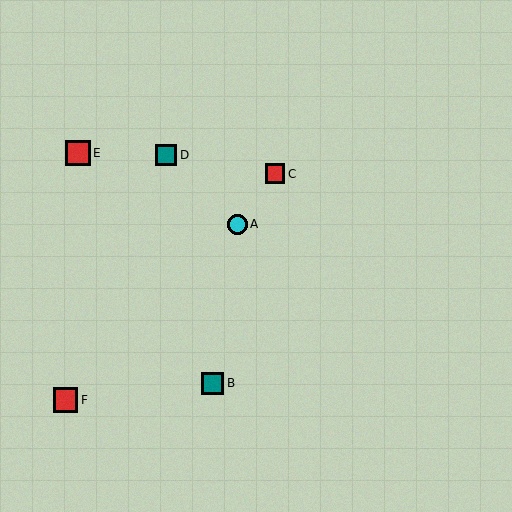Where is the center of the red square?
The center of the red square is at (65, 400).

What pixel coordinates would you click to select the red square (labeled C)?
Click at (275, 174) to select the red square C.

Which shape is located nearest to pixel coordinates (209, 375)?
The teal square (labeled B) at (212, 383) is nearest to that location.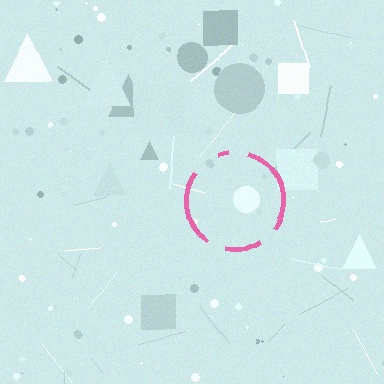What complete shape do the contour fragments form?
The contour fragments form a circle.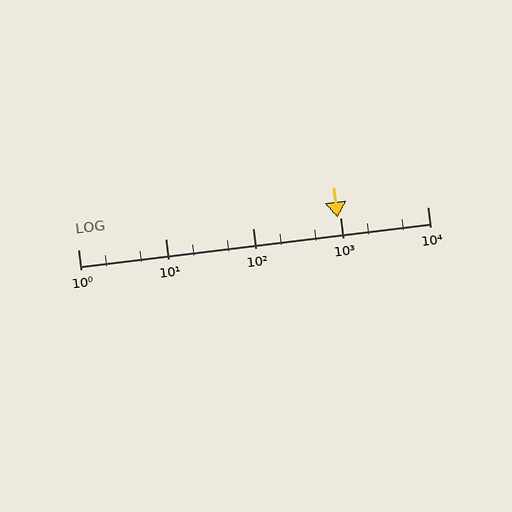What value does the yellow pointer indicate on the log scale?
The pointer indicates approximately 930.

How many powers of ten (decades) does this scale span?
The scale spans 4 decades, from 1 to 10000.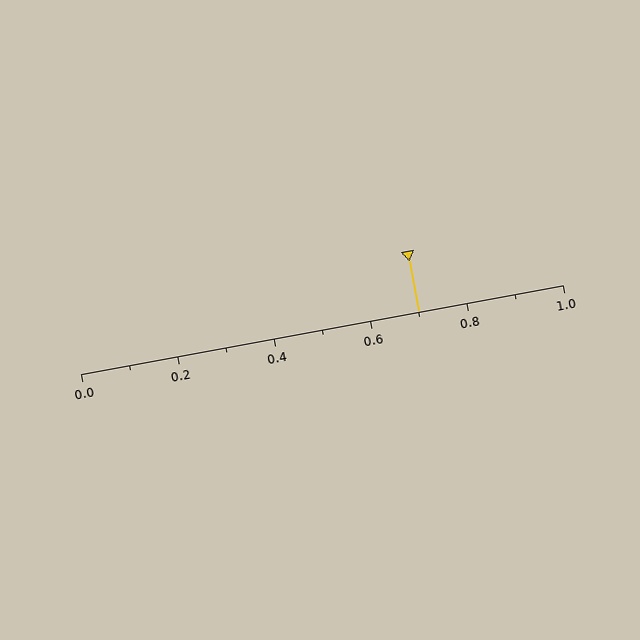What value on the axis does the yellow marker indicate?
The marker indicates approximately 0.7.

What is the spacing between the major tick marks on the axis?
The major ticks are spaced 0.2 apart.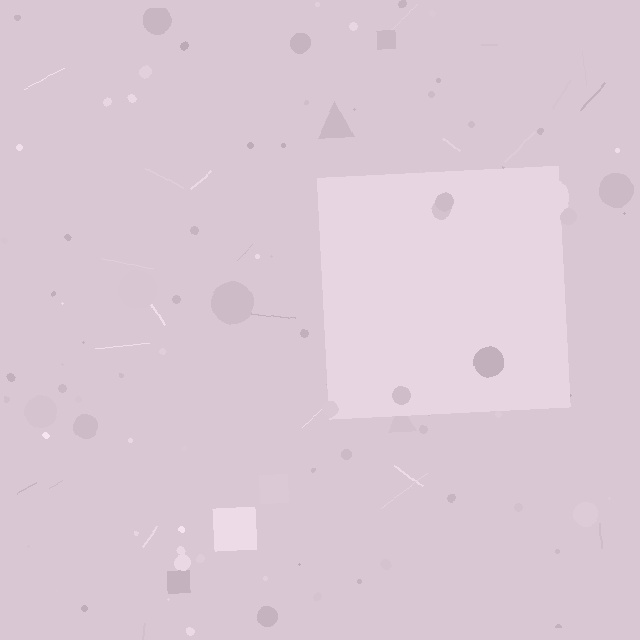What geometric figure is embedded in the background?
A square is embedded in the background.